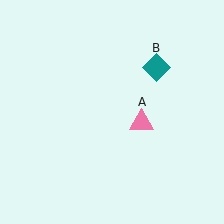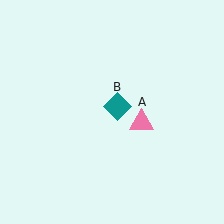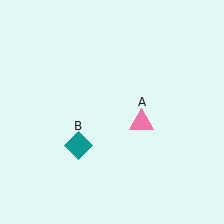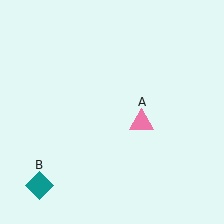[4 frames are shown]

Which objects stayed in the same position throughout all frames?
Pink triangle (object A) remained stationary.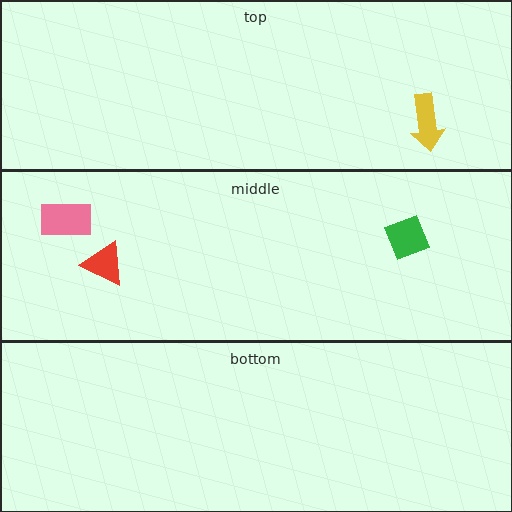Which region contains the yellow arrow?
The top region.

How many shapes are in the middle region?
3.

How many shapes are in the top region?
1.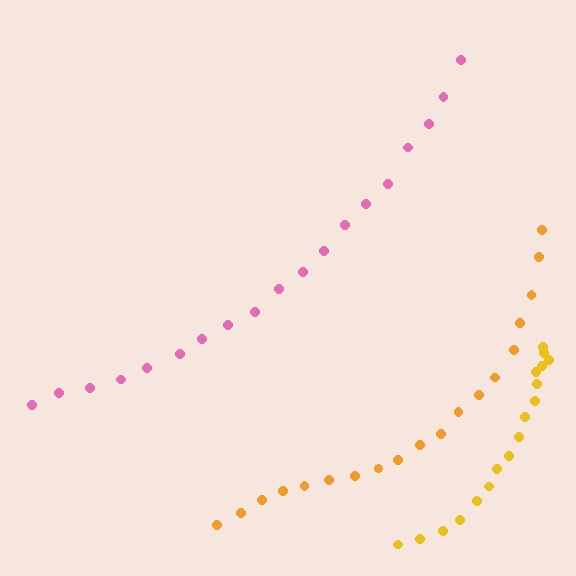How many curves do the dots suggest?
There are 3 distinct paths.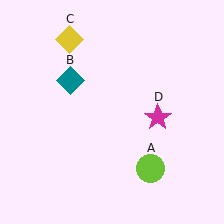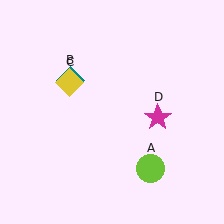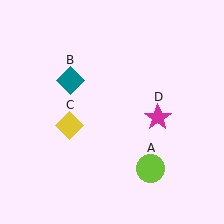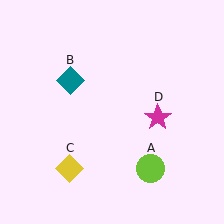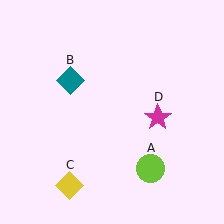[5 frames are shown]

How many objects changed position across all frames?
1 object changed position: yellow diamond (object C).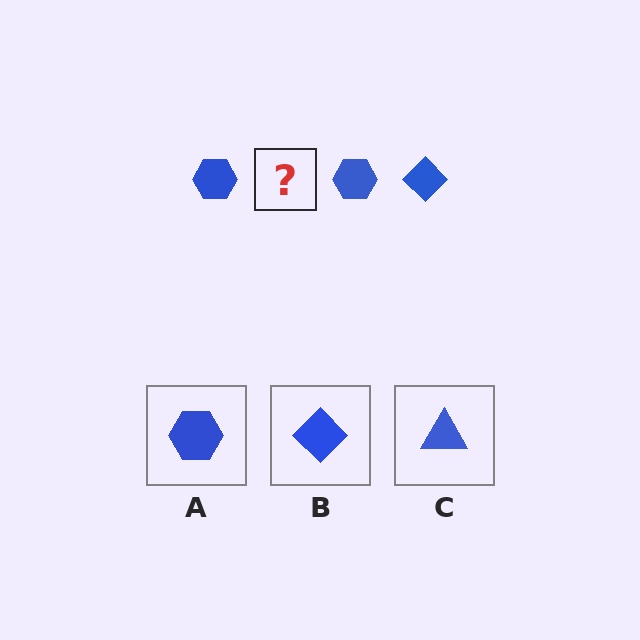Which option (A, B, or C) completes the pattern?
B.